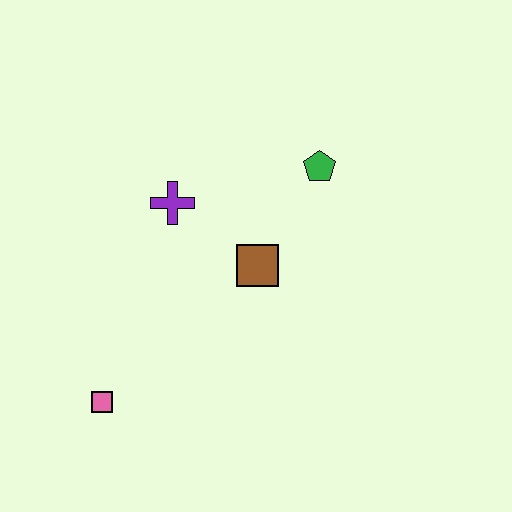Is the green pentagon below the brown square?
No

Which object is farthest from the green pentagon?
The pink square is farthest from the green pentagon.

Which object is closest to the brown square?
The purple cross is closest to the brown square.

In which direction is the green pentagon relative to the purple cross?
The green pentagon is to the right of the purple cross.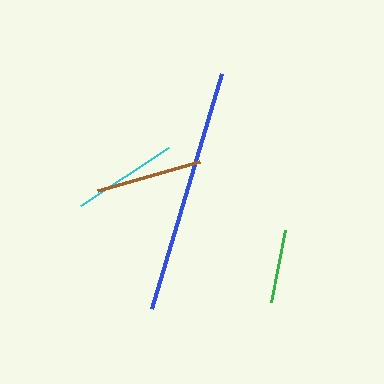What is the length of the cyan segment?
The cyan segment is approximately 106 pixels long.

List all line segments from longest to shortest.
From longest to shortest: blue, brown, cyan, green.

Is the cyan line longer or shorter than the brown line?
The brown line is longer than the cyan line.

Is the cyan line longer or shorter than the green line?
The cyan line is longer than the green line.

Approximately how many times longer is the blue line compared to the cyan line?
The blue line is approximately 2.3 times the length of the cyan line.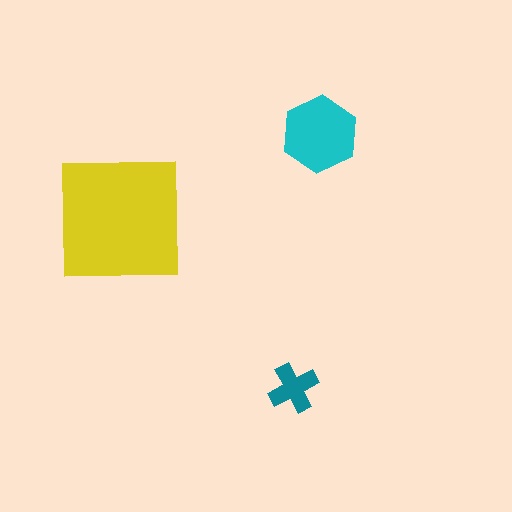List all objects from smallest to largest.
The teal cross, the cyan hexagon, the yellow square.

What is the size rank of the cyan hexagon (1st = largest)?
2nd.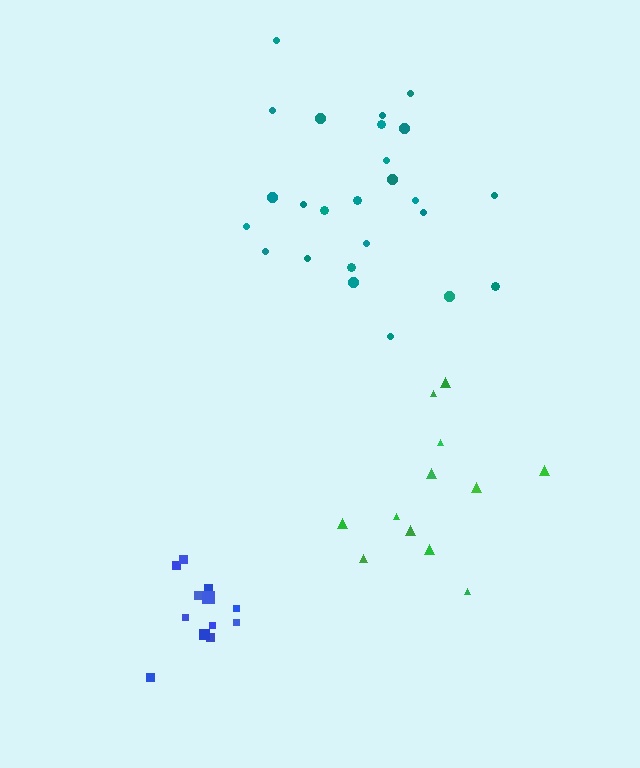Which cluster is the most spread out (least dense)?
Green.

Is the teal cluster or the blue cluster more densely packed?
Blue.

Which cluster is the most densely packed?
Blue.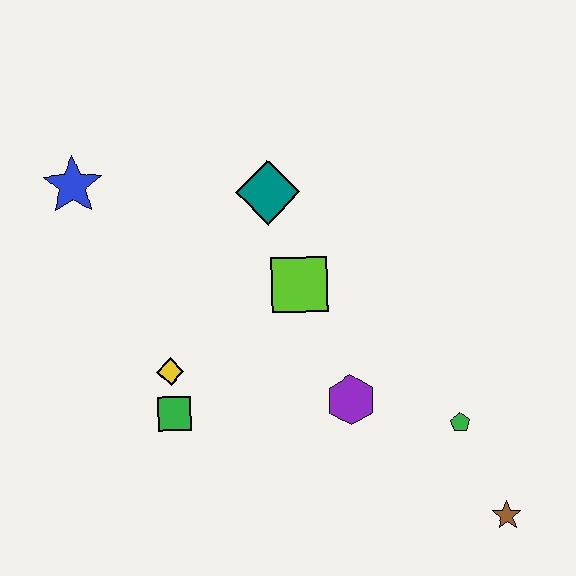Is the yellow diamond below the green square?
No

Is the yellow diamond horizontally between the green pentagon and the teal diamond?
No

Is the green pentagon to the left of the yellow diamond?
No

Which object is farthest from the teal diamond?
The brown star is farthest from the teal diamond.